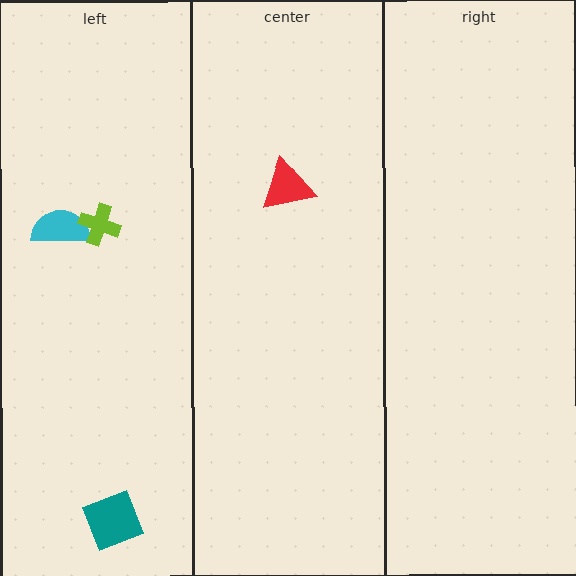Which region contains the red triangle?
The center region.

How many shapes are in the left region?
3.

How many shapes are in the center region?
1.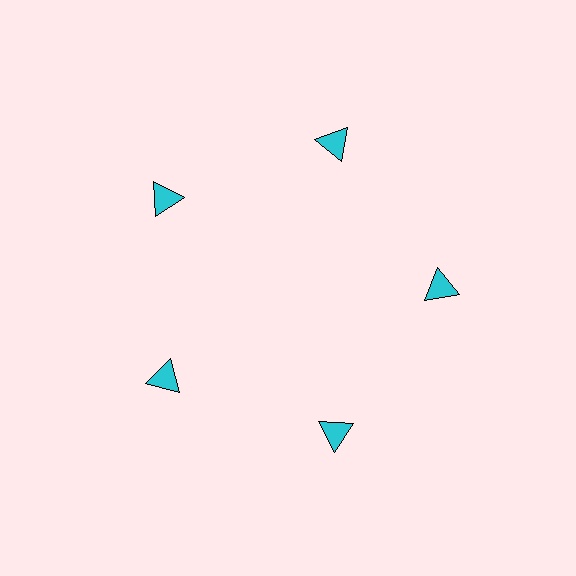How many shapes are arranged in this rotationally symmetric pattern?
There are 5 shapes, arranged in 5 groups of 1.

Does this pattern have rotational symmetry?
Yes, this pattern has 5-fold rotational symmetry. It looks the same after rotating 72 degrees around the center.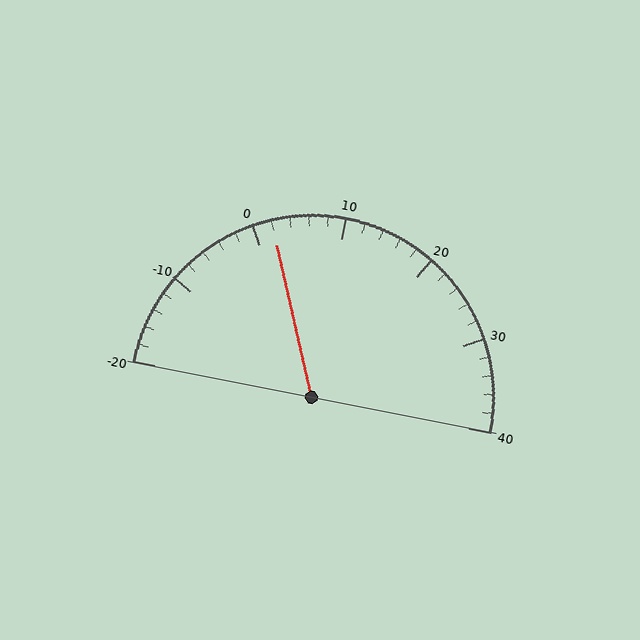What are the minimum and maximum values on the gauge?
The gauge ranges from -20 to 40.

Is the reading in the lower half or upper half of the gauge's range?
The reading is in the lower half of the range (-20 to 40).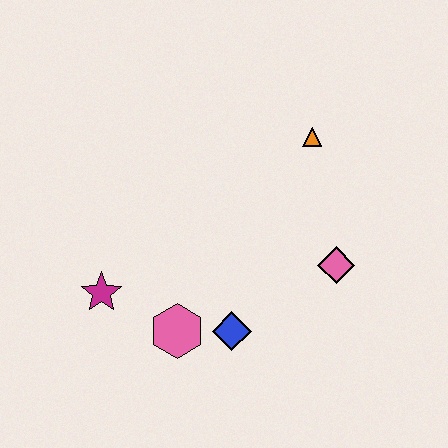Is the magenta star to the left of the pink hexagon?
Yes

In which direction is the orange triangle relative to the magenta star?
The orange triangle is to the right of the magenta star.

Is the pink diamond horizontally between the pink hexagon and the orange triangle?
No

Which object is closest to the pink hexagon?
The blue diamond is closest to the pink hexagon.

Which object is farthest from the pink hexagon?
The orange triangle is farthest from the pink hexagon.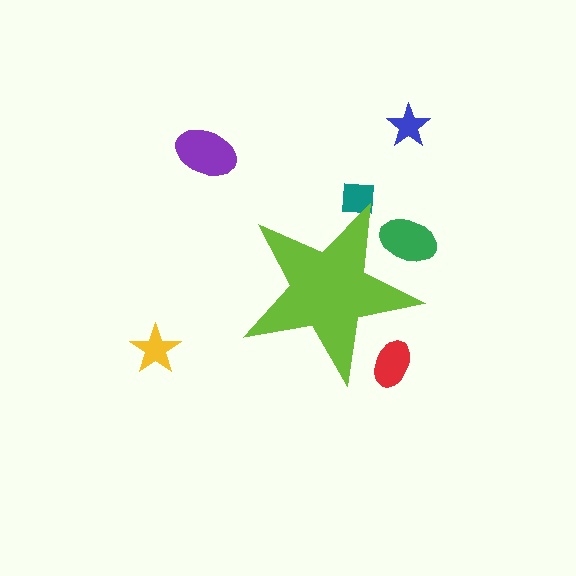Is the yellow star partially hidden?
No, the yellow star is fully visible.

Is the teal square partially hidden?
Yes, the teal square is partially hidden behind the lime star.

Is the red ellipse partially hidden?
Yes, the red ellipse is partially hidden behind the lime star.